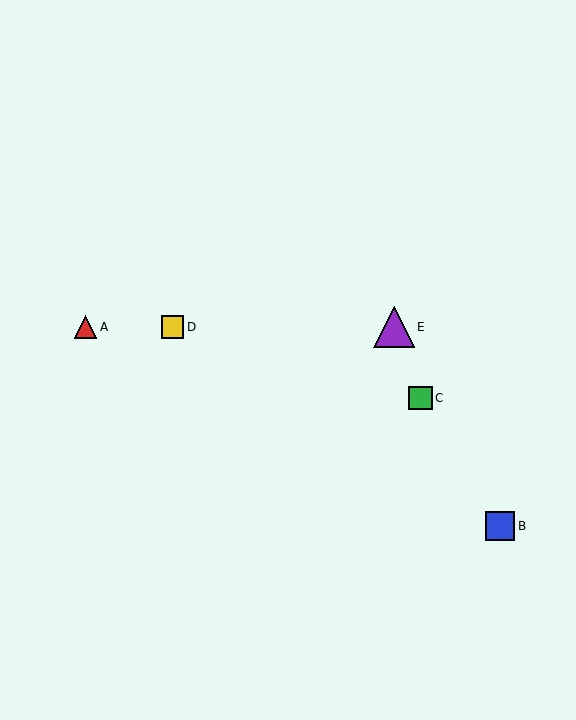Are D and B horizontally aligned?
No, D is at y≈327 and B is at y≈526.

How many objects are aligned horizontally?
3 objects (A, D, E) are aligned horizontally.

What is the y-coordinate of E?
Object E is at y≈327.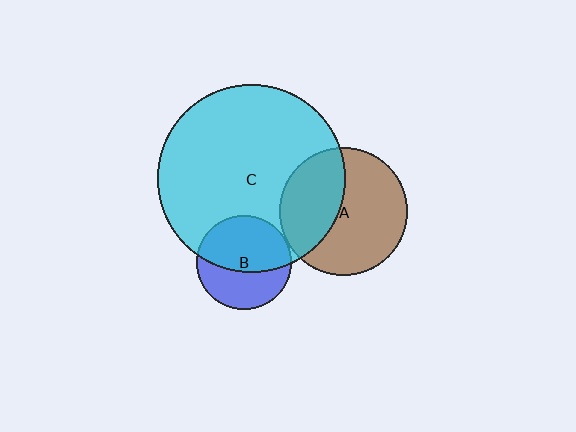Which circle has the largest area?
Circle C (cyan).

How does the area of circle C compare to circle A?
Approximately 2.2 times.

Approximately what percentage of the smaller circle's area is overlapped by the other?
Approximately 40%.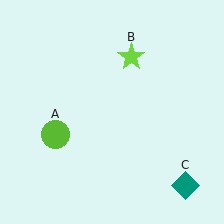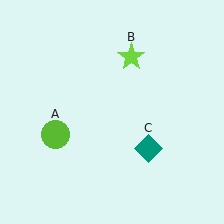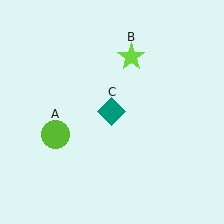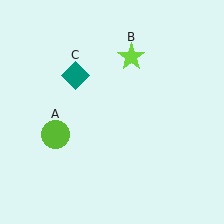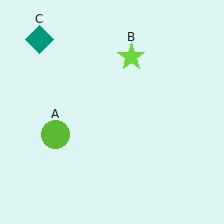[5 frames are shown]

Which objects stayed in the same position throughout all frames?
Lime circle (object A) and lime star (object B) remained stationary.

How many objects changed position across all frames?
1 object changed position: teal diamond (object C).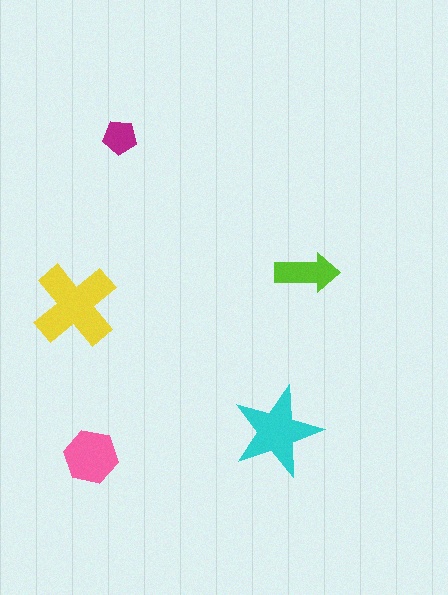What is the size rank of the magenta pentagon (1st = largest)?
5th.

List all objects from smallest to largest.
The magenta pentagon, the lime arrow, the pink hexagon, the cyan star, the yellow cross.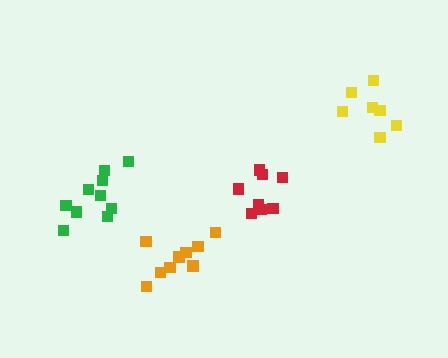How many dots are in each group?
Group 1: 7 dots, Group 2: 8 dots, Group 3: 10 dots, Group 4: 9 dots (34 total).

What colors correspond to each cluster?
The clusters are colored: yellow, red, green, orange.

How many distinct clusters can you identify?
There are 4 distinct clusters.